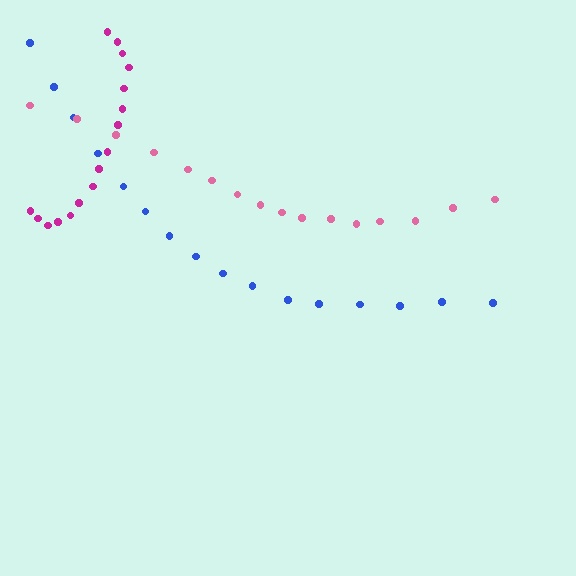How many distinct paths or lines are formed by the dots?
There are 3 distinct paths.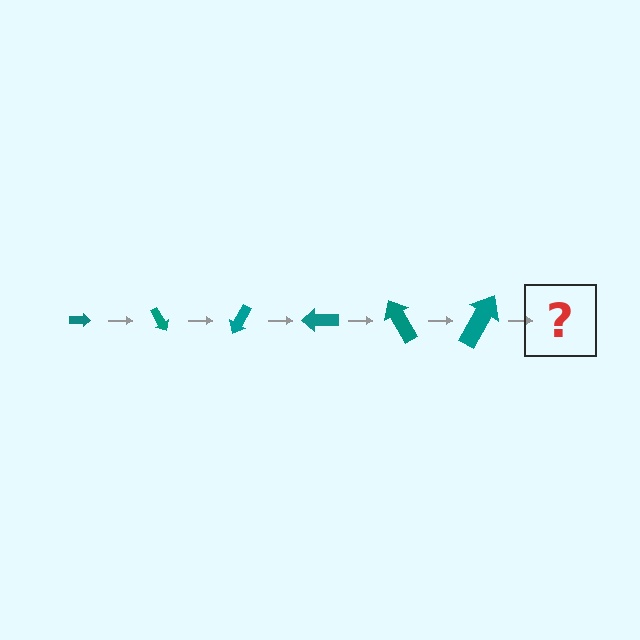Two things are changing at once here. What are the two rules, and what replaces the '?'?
The two rules are that the arrow grows larger each step and it rotates 60 degrees each step. The '?' should be an arrow, larger than the previous one and rotated 360 degrees from the start.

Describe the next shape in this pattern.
It should be an arrow, larger than the previous one and rotated 360 degrees from the start.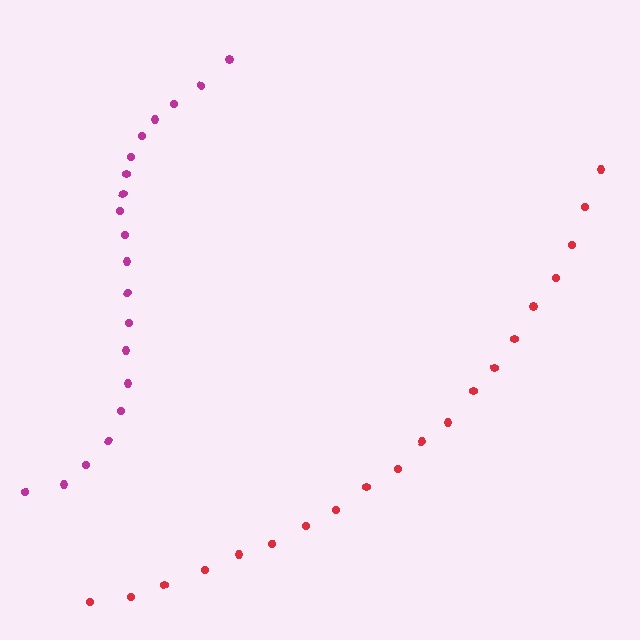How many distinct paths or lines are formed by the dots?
There are 2 distinct paths.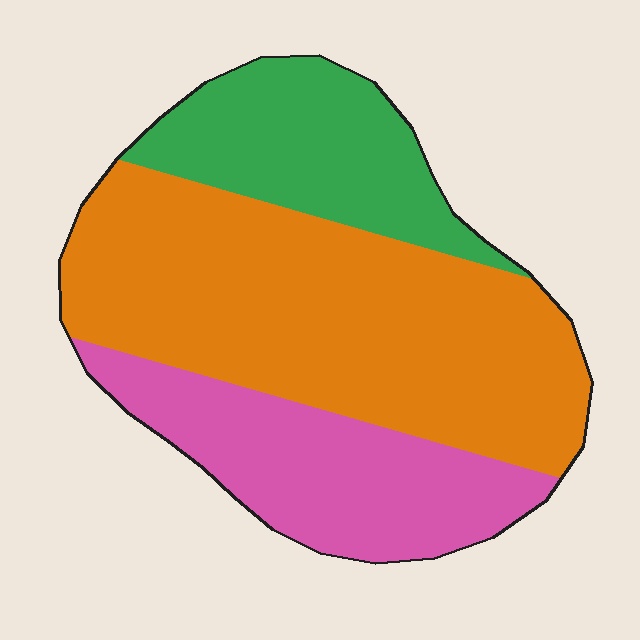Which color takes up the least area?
Green, at roughly 20%.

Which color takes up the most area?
Orange, at roughly 55%.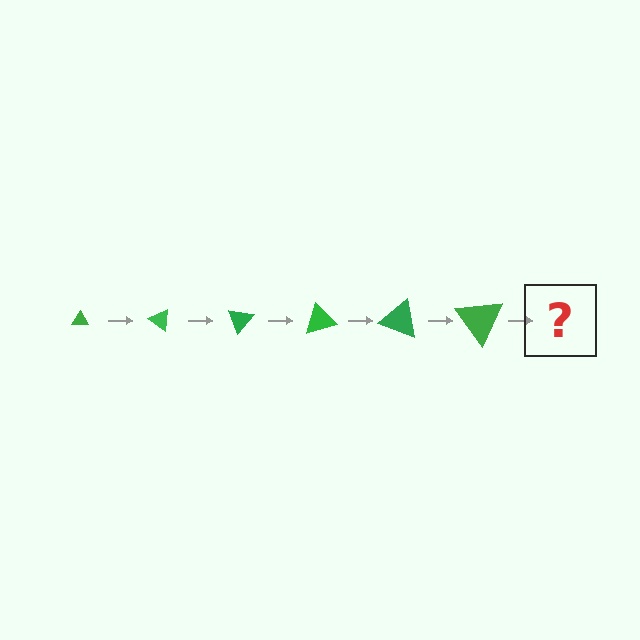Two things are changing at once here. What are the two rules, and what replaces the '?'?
The two rules are that the triangle grows larger each step and it rotates 35 degrees each step. The '?' should be a triangle, larger than the previous one and rotated 210 degrees from the start.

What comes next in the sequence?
The next element should be a triangle, larger than the previous one and rotated 210 degrees from the start.